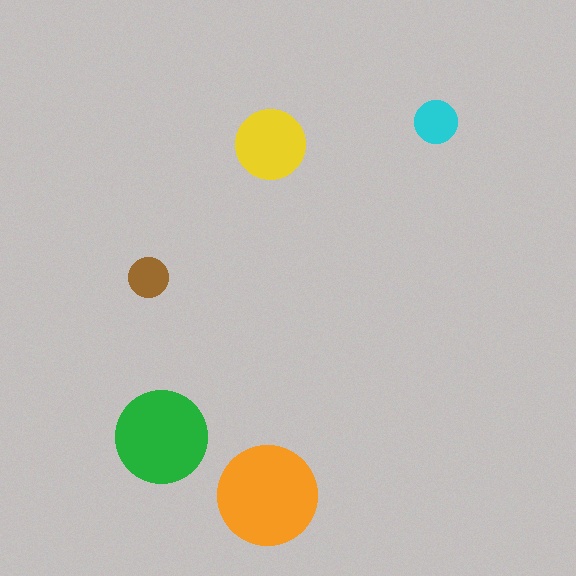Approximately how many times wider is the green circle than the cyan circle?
About 2 times wider.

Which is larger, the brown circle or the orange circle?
The orange one.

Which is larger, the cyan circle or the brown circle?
The cyan one.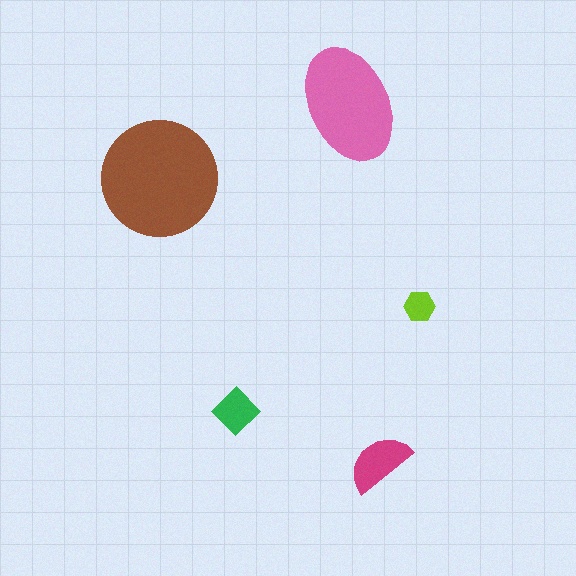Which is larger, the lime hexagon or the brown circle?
The brown circle.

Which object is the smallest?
The lime hexagon.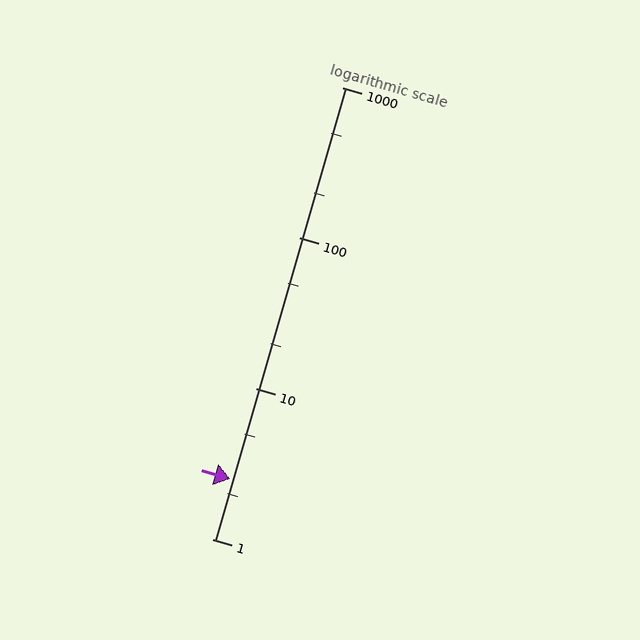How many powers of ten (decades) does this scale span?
The scale spans 3 decades, from 1 to 1000.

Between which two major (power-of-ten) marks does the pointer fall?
The pointer is between 1 and 10.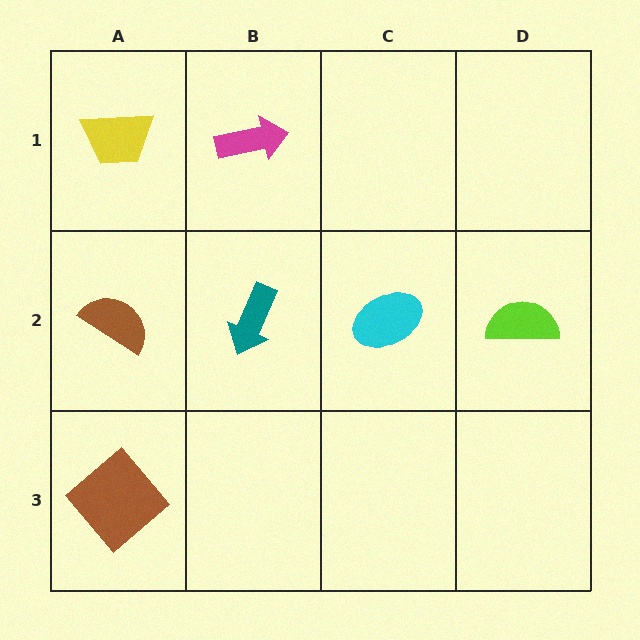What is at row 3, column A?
A brown diamond.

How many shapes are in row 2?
4 shapes.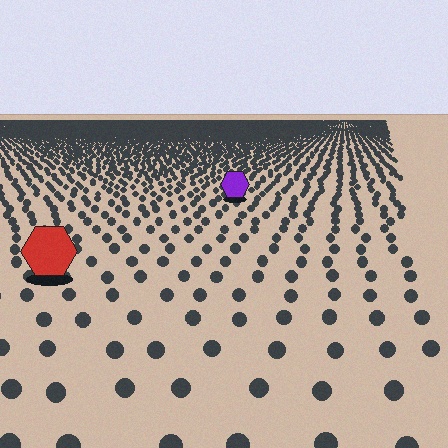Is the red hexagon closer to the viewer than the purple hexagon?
Yes. The red hexagon is closer — you can tell from the texture gradient: the ground texture is coarser near it.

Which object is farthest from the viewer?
The purple hexagon is farthest from the viewer. It appears smaller and the ground texture around it is denser.